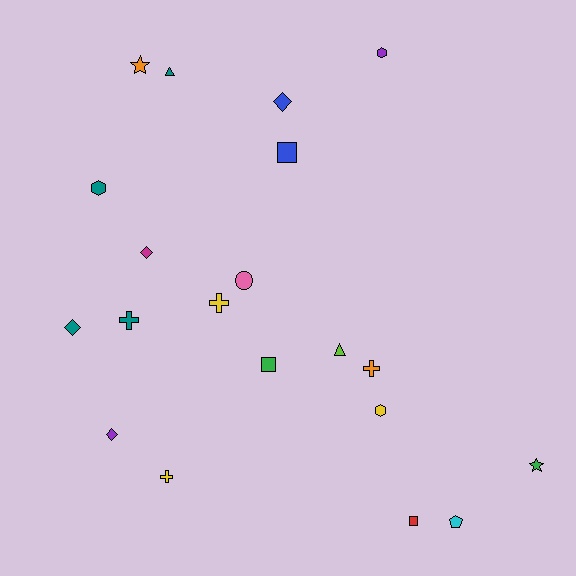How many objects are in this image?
There are 20 objects.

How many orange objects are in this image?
There are 2 orange objects.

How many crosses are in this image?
There are 4 crosses.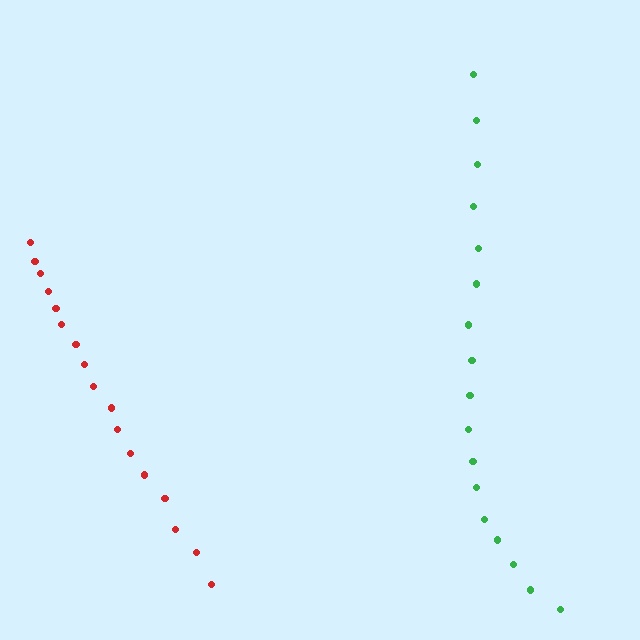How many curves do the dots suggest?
There are 2 distinct paths.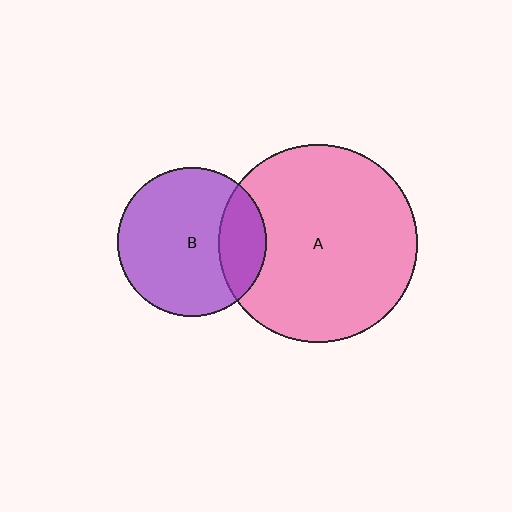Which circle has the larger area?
Circle A (pink).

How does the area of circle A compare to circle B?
Approximately 1.8 times.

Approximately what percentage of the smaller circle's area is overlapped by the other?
Approximately 20%.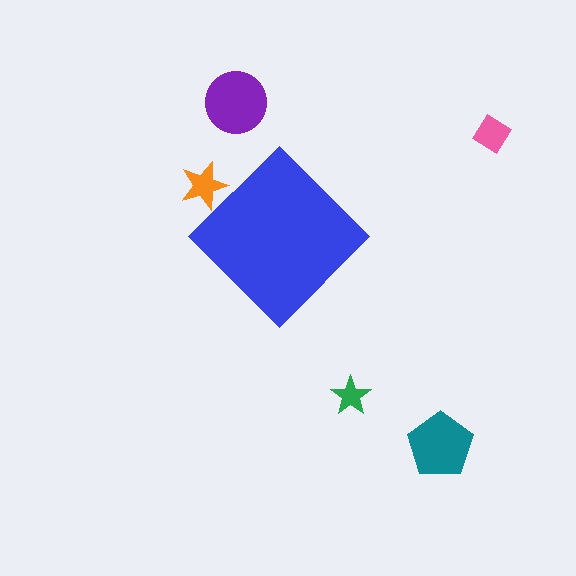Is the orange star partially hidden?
Yes, the orange star is partially hidden behind the blue diamond.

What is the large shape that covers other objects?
A blue diamond.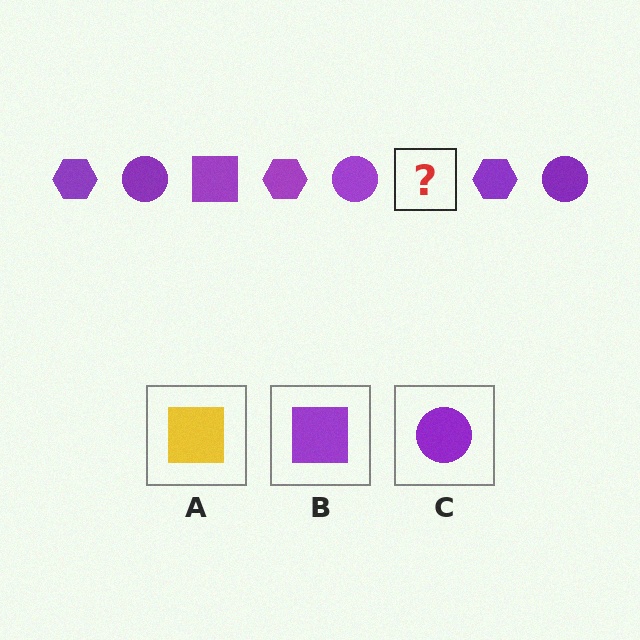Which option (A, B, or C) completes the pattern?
B.